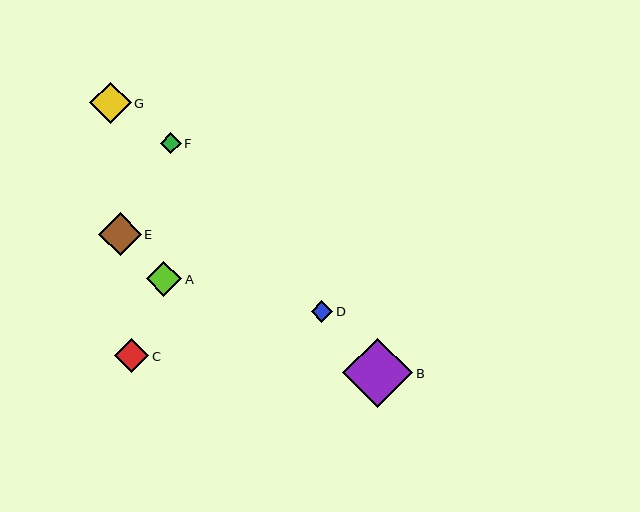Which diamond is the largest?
Diamond B is the largest with a size of approximately 70 pixels.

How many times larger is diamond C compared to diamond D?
Diamond C is approximately 1.6 times the size of diamond D.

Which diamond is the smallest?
Diamond F is the smallest with a size of approximately 21 pixels.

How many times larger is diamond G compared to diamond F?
Diamond G is approximately 2.0 times the size of diamond F.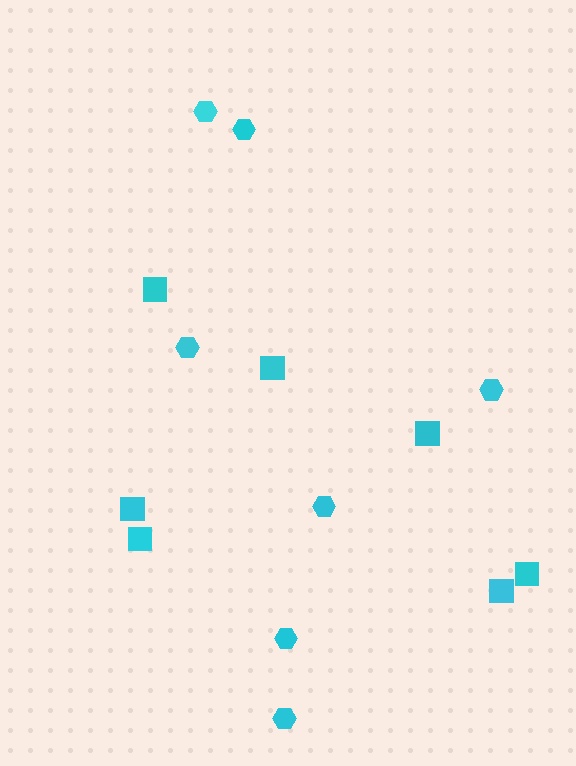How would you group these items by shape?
There are 2 groups: one group of squares (7) and one group of hexagons (7).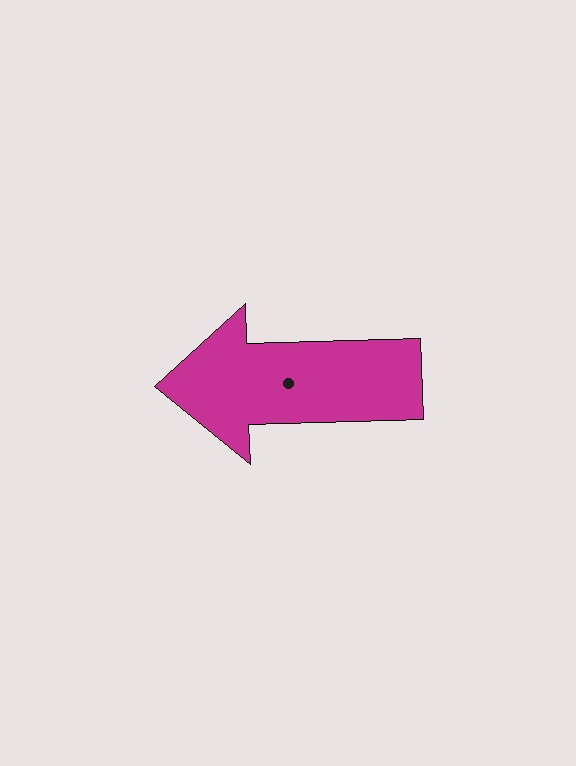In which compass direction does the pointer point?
West.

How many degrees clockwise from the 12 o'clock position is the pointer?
Approximately 268 degrees.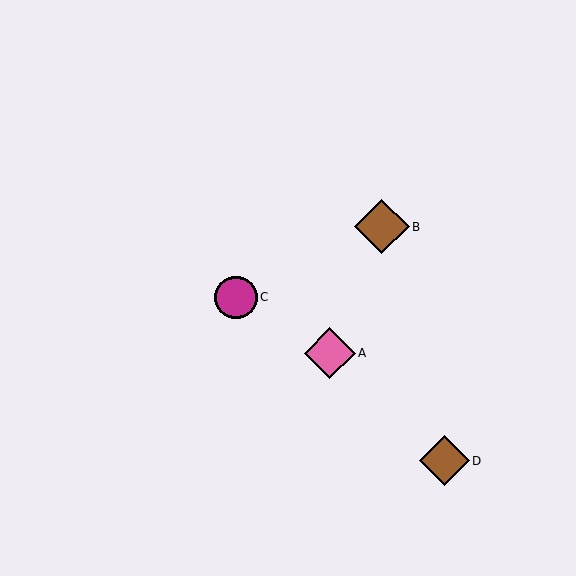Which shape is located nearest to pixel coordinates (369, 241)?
The brown diamond (labeled B) at (382, 227) is nearest to that location.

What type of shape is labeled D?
Shape D is a brown diamond.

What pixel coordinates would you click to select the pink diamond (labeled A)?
Click at (330, 353) to select the pink diamond A.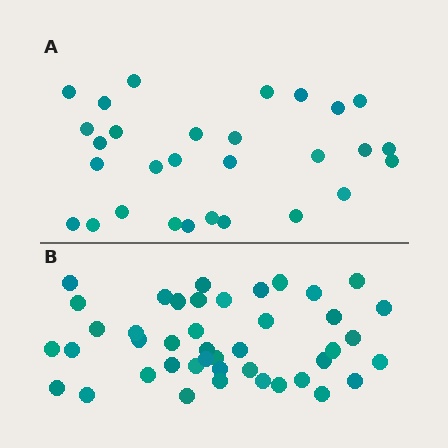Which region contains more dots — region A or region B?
Region B (the bottom region) has more dots.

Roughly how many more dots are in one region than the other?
Region B has approximately 15 more dots than region A.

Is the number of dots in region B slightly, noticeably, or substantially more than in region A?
Region B has substantially more. The ratio is roughly 1.5 to 1.